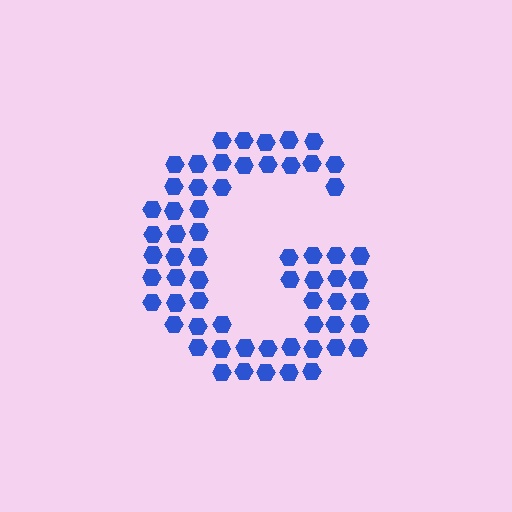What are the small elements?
The small elements are hexagons.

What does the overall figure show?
The overall figure shows the letter G.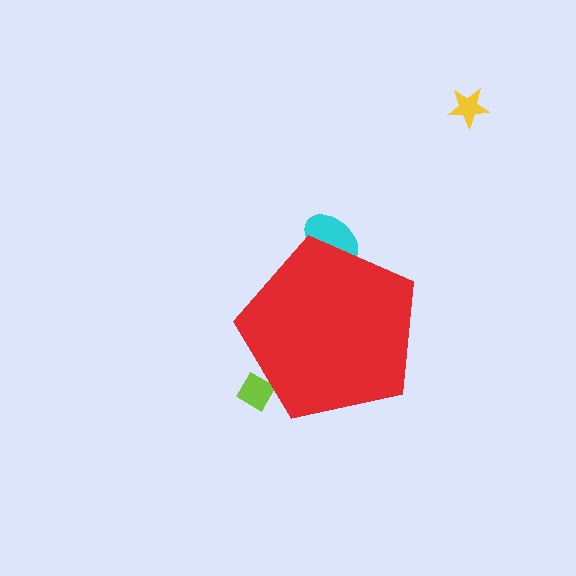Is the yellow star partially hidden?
No, the yellow star is fully visible.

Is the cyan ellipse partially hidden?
Yes, the cyan ellipse is partially hidden behind the red pentagon.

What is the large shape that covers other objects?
A red pentagon.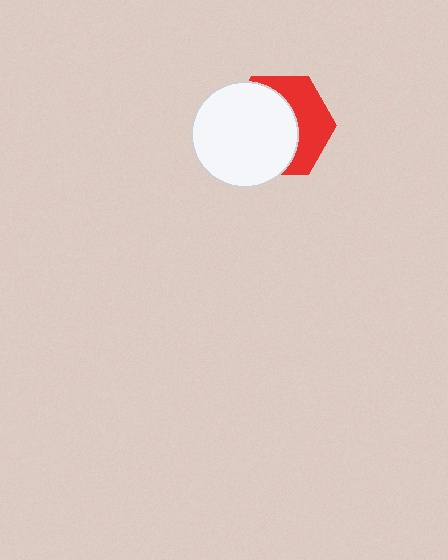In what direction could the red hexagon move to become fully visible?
The red hexagon could move right. That would shift it out from behind the white circle entirely.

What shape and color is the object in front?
The object in front is a white circle.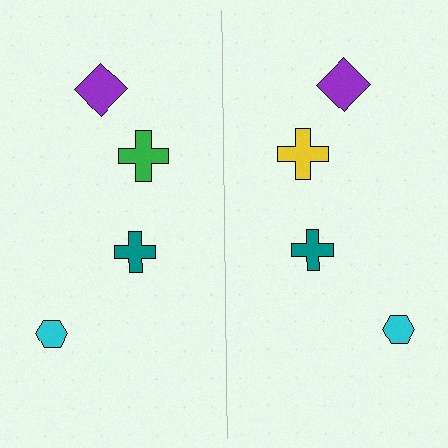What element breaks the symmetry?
The yellow cross on the right side breaks the symmetry — its mirror counterpart is green.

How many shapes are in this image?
There are 8 shapes in this image.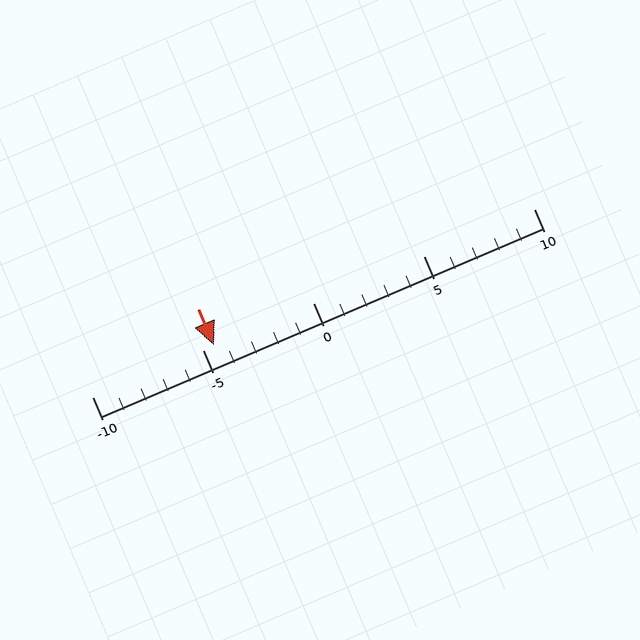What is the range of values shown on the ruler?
The ruler shows values from -10 to 10.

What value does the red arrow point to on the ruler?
The red arrow points to approximately -4.